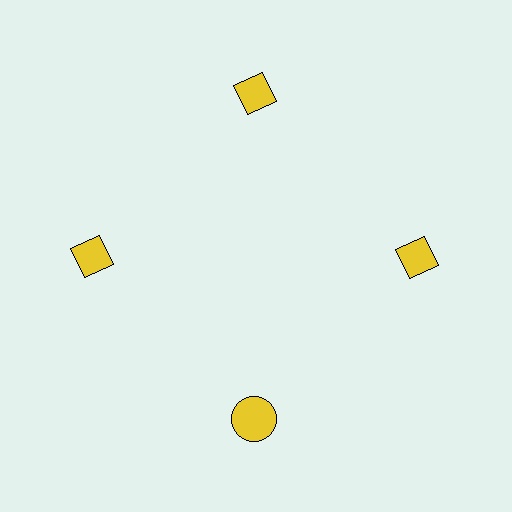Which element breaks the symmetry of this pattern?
The yellow circle at roughly the 6 o'clock position breaks the symmetry. All other shapes are yellow diamonds.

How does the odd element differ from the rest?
It has a different shape: circle instead of diamond.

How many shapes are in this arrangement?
There are 4 shapes arranged in a ring pattern.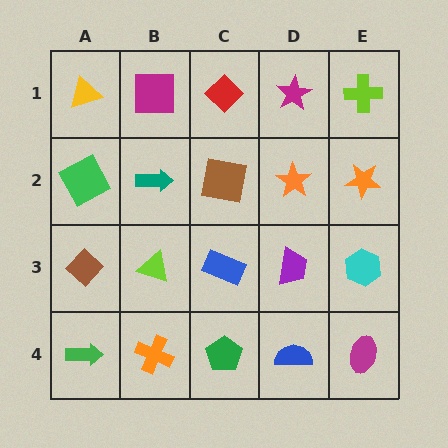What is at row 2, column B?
A teal arrow.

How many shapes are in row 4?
5 shapes.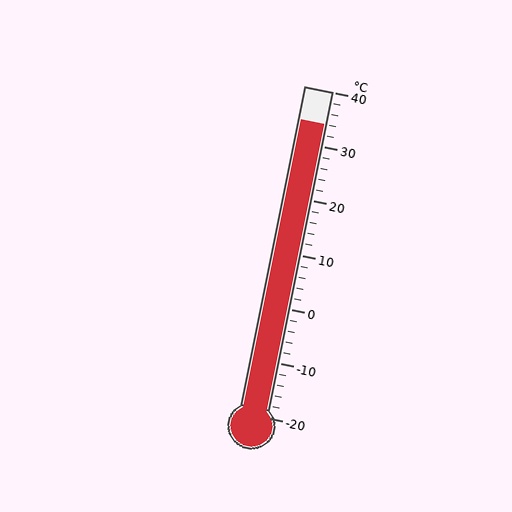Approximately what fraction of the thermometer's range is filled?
The thermometer is filled to approximately 90% of its range.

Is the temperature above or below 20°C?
The temperature is above 20°C.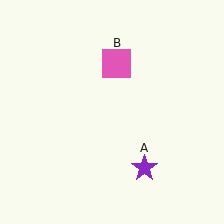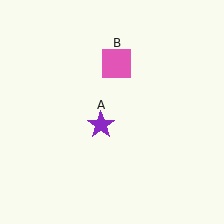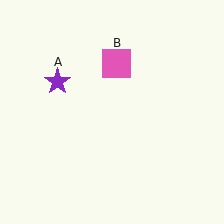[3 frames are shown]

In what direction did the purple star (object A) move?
The purple star (object A) moved up and to the left.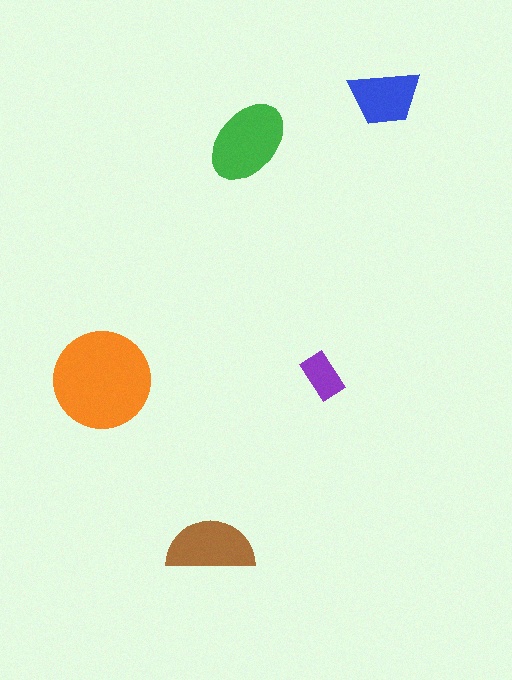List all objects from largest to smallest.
The orange circle, the green ellipse, the brown semicircle, the blue trapezoid, the purple rectangle.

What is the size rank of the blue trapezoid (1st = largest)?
4th.